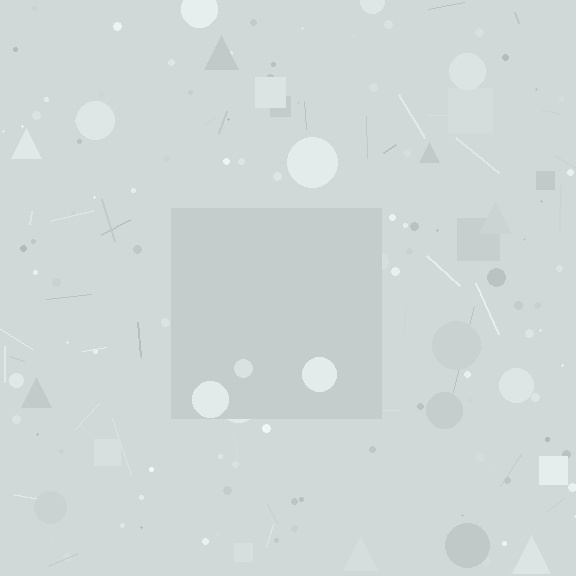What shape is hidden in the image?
A square is hidden in the image.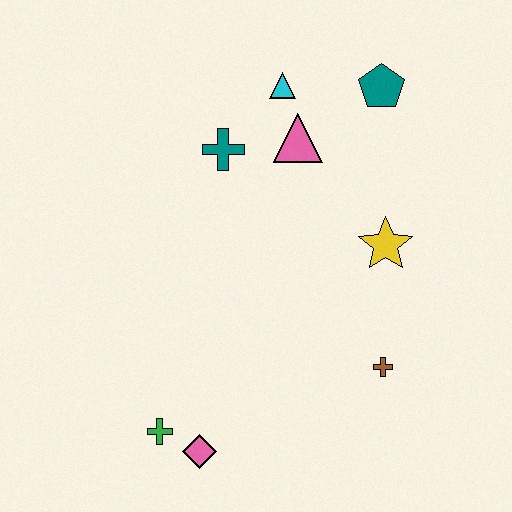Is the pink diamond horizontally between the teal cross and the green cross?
Yes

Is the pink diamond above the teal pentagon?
No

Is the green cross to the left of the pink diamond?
Yes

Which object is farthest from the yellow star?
The green cross is farthest from the yellow star.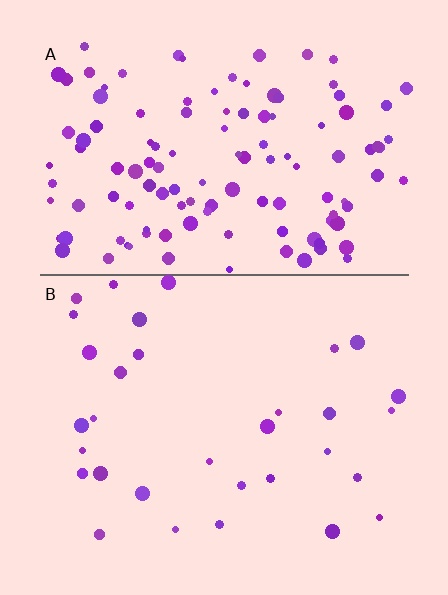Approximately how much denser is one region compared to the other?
Approximately 3.9× — region A over region B.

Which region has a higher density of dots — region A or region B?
A (the top).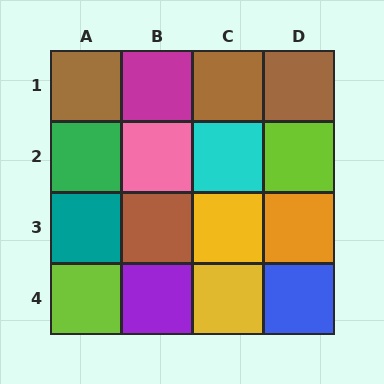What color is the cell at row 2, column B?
Pink.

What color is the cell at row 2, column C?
Cyan.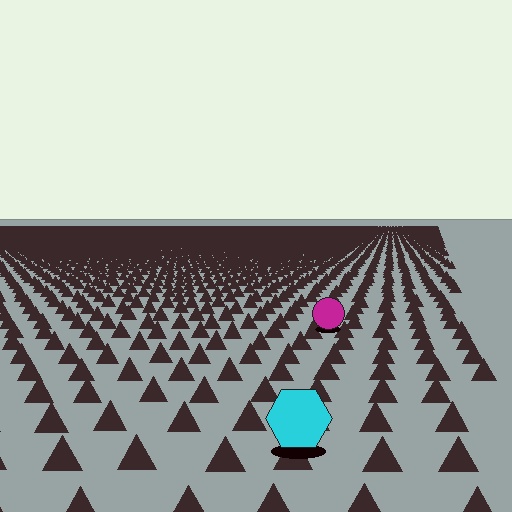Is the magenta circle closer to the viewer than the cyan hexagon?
No. The cyan hexagon is closer — you can tell from the texture gradient: the ground texture is coarser near it.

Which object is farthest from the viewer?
The magenta circle is farthest from the viewer. It appears smaller and the ground texture around it is denser.